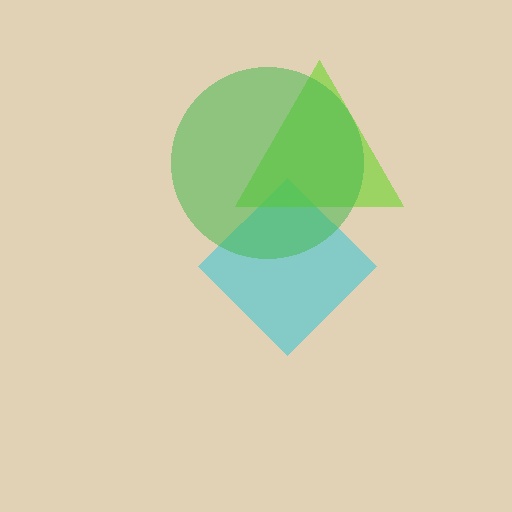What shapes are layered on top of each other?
The layered shapes are: a cyan diamond, a lime triangle, a green circle.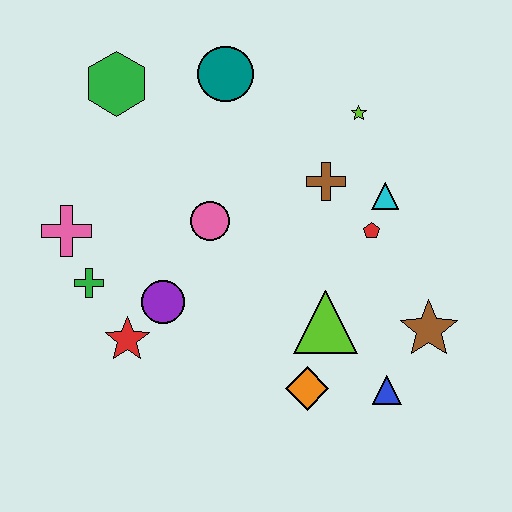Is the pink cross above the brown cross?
No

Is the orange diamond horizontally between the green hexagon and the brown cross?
Yes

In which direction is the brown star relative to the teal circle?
The brown star is below the teal circle.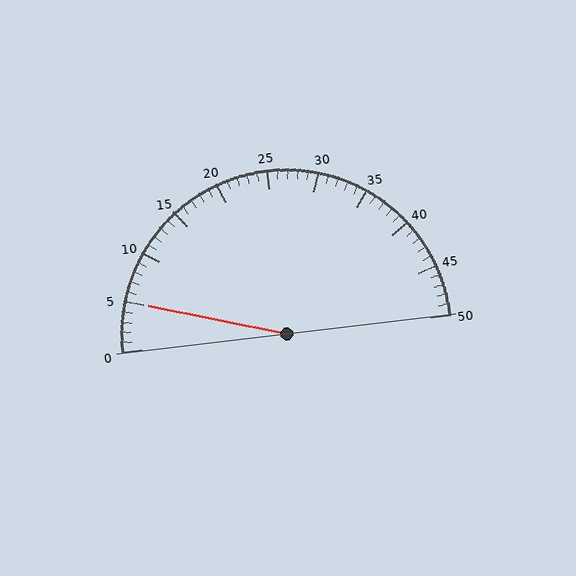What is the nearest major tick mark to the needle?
The nearest major tick mark is 5.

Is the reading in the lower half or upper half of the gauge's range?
The reading is in the lower half of the range (0 to 50).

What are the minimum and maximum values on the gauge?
The gauge ranges from 0 to 50.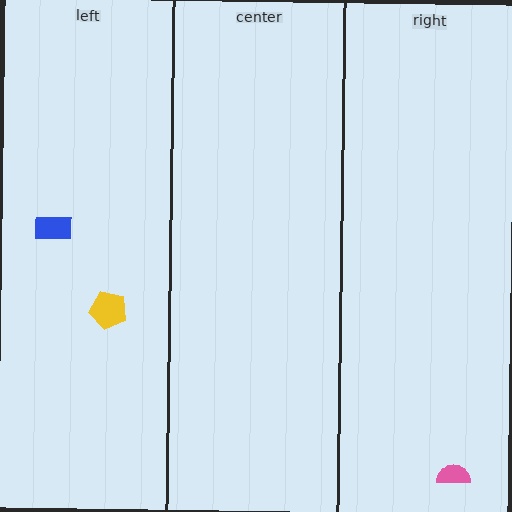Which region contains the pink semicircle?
The right region.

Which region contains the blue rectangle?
The left region.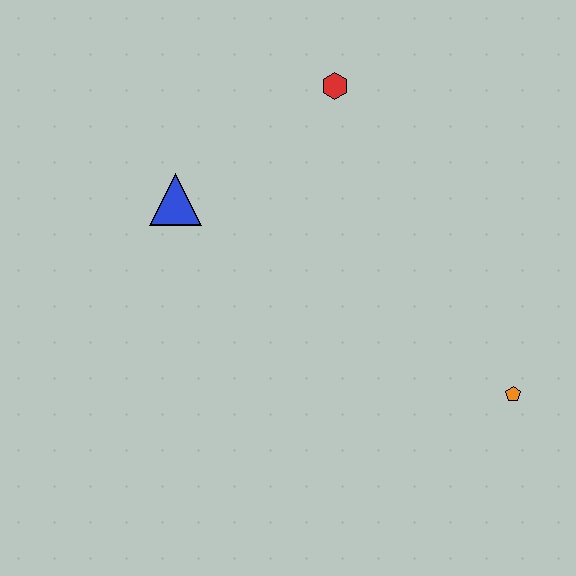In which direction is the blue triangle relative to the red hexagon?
The blue triangle is to the left of the red hexagon.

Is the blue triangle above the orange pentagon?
Yes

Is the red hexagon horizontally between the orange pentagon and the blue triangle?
Yes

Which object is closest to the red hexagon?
The blue triangle is closest to the red hexagon.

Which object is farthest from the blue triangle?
The orange pentagon is farthest from the blue triangle.